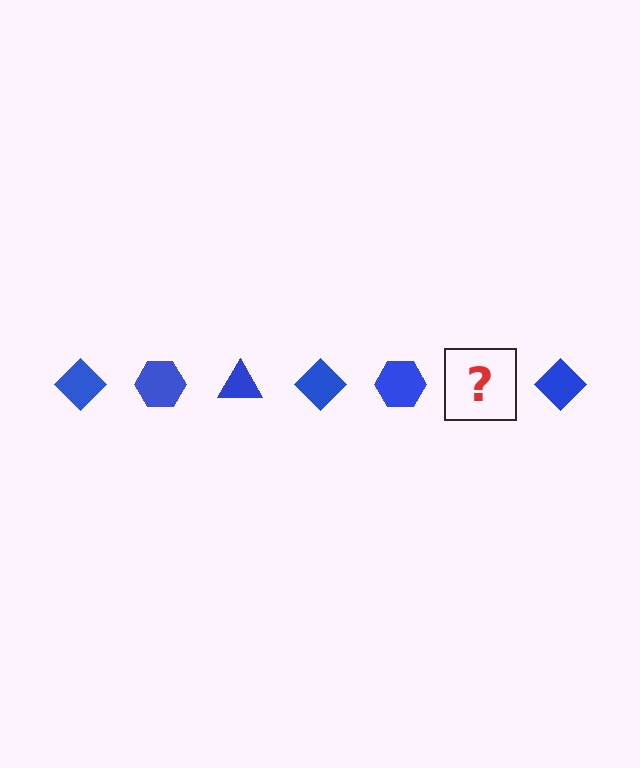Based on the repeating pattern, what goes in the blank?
The blank should be a blue triangle.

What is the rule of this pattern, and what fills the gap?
The rule is that the pattern cycles through diamond, hexagon, triangle shapes in blue. The gap should be filled with a blue triangle.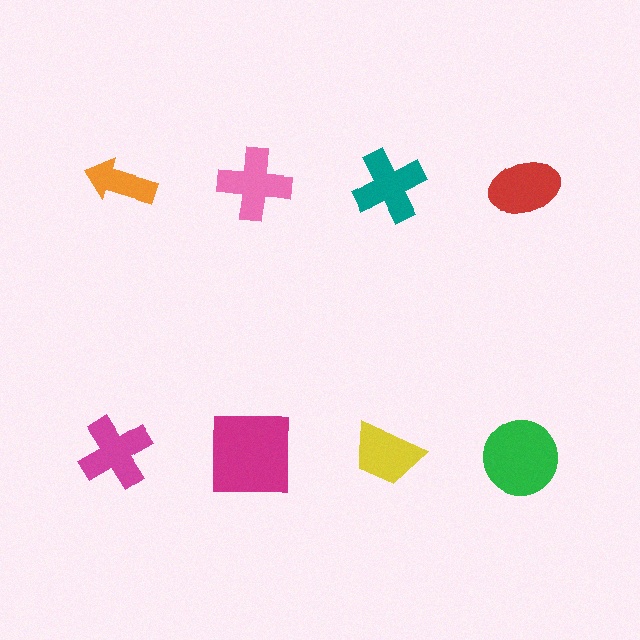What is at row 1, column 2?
A pink cross.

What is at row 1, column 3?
A teal cross.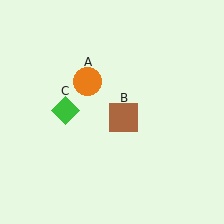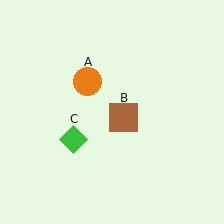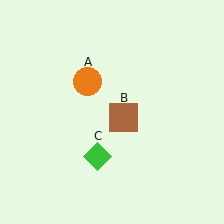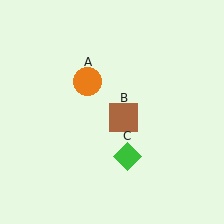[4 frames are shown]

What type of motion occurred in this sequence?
The green diamond (object C) rotated counterclockwise around the center of the scene.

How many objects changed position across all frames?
1 object changed position: green diamond (object C).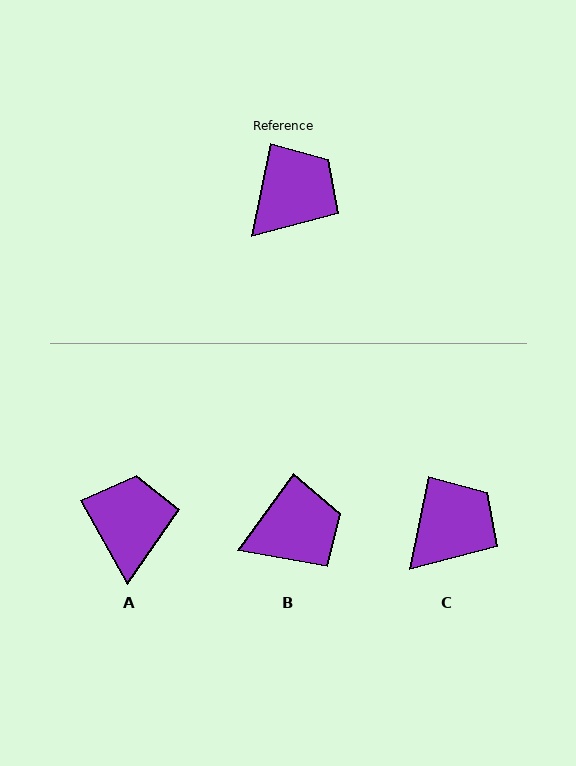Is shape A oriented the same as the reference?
No, it is off by about 41 degrees.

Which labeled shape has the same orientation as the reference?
C.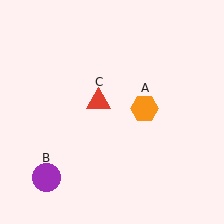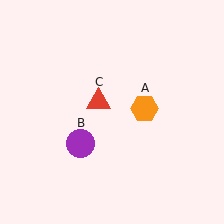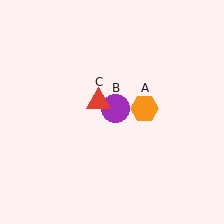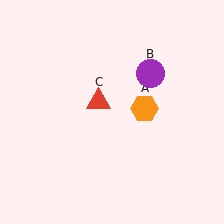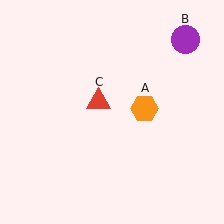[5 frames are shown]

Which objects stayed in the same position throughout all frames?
Orange hexagon (object A) and red triangle (object C) remained stationary.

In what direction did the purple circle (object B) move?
The purple circle (object B) moved up and to the right.